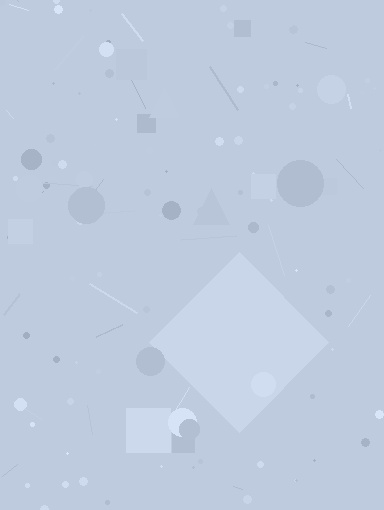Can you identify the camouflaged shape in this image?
The camouflaged shape is a diamond.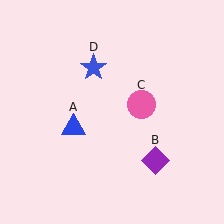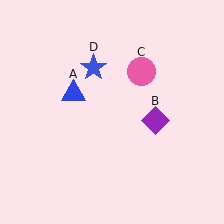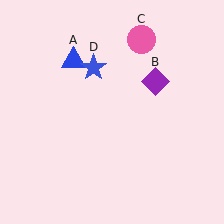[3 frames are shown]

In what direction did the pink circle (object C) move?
The pink circle (object C) moved up.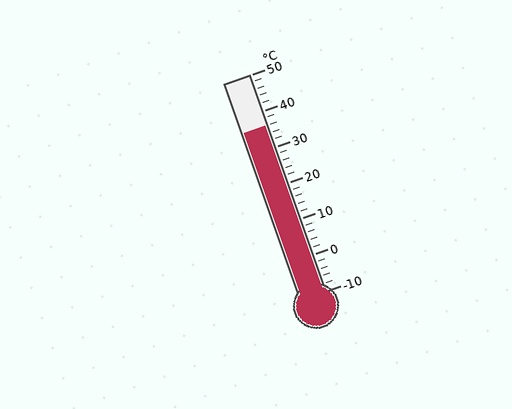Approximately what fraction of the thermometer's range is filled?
The thermometer is filled to approximately 75% of its range.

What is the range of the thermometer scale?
The thermometer scale ranges from -10°C to 50°C.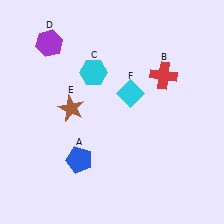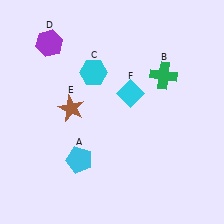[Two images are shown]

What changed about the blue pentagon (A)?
In Image 1, A is blue. In Image 2, it changed to cyan.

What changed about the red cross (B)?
In Image 1, B is red. In Image 2, it changed to green.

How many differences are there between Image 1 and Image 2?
There are 2 differences between the two images.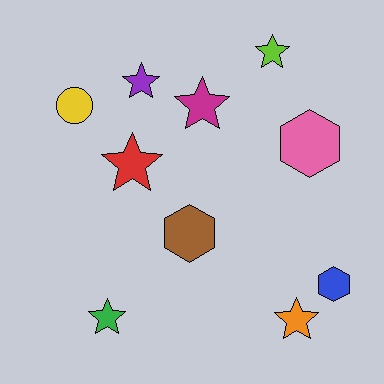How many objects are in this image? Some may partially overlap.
There are 10 objects.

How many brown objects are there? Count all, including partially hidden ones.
There is 1 brown object.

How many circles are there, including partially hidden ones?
There is 1 circle.